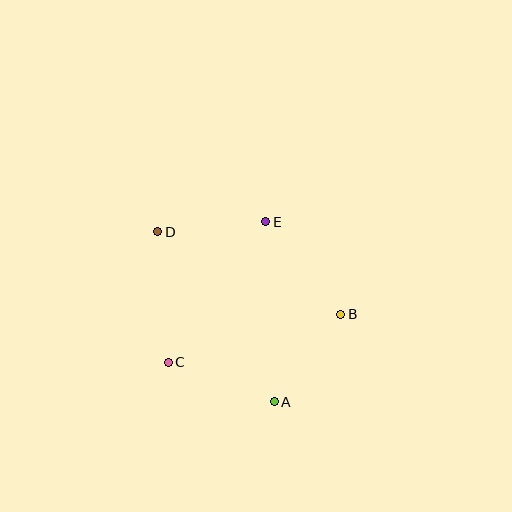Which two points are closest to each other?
Points D and E are closest to each other.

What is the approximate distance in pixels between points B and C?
The distance between B and C is approximately 179 pixels.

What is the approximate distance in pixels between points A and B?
The distance between A and B is approximately 110 pixels.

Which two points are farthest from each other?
Points A and D are farthest from each other.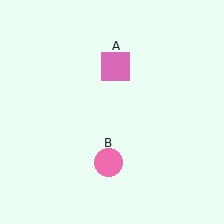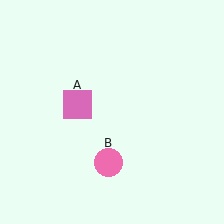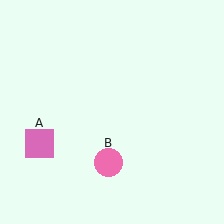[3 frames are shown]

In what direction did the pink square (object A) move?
The pink square (object A) moved down and to the left.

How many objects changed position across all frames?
1 object changed position: pink square (object A).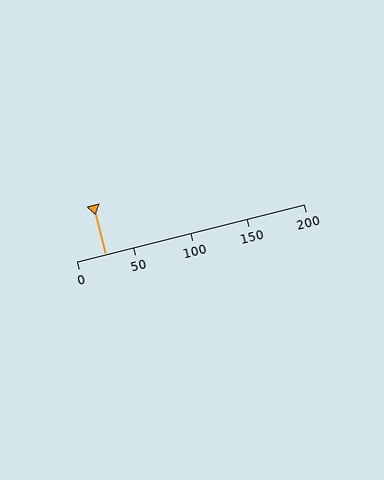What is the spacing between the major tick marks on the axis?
The major ticks are spaced 50 apart.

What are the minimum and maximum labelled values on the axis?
The axis runs from 0 to 200.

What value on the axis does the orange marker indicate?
The marker indicates approximately 25.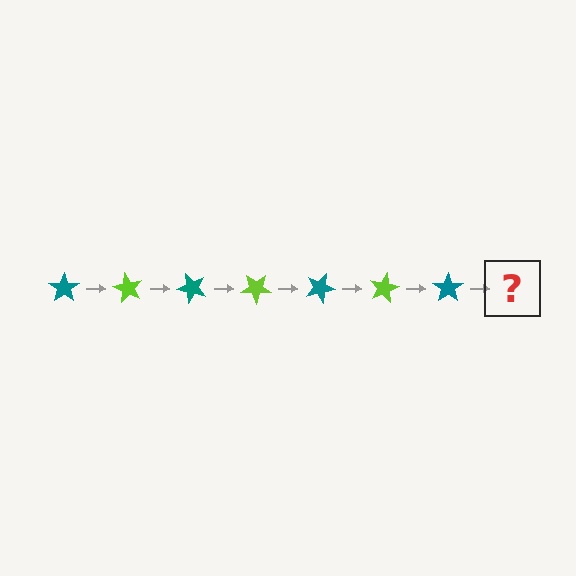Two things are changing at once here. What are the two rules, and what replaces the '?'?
The two rules are that it rotates 60 degrees each step and the color cycles through teal and lime. The '?' should be a lime star, rotated 420 degrees from the start.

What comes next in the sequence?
The next element should be a lime star, rotated 420 degrees from the start.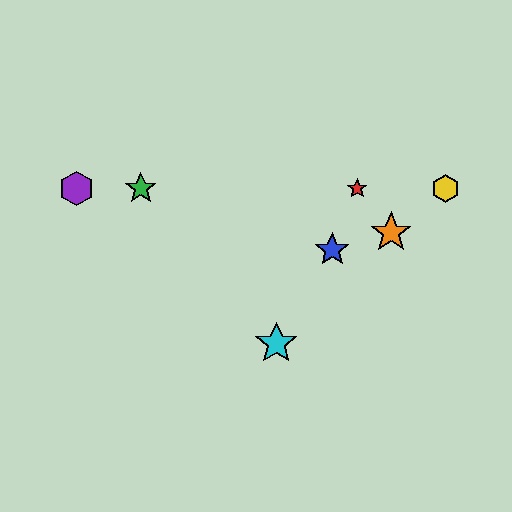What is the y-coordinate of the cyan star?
The cyan star is at y≈344.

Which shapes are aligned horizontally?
The red star, the green star, the yellow hexagon, the purple hexagon are aligned horizontally.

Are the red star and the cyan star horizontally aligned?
No, the red star is at y≈189 and the cyan star is at y≈344.